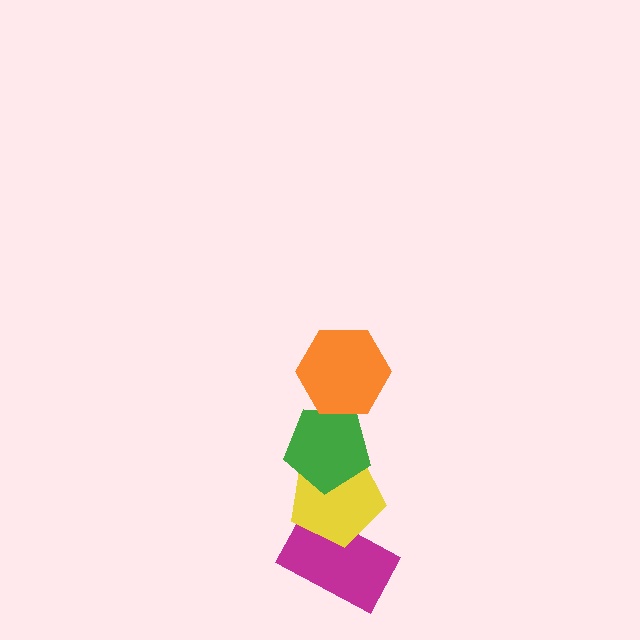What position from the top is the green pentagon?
The green pentagon is 2nd from the top.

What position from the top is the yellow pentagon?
The yellow pentagon is 3rd from the top.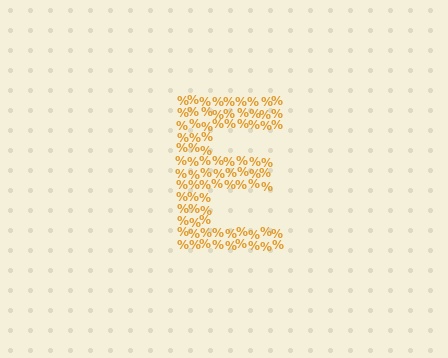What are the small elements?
The small elements are percent signs.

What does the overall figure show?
The overall figure shows the letter E.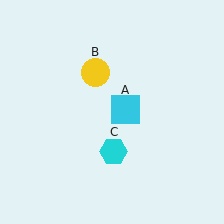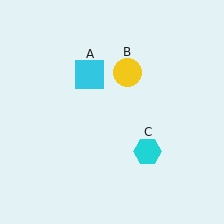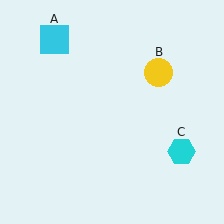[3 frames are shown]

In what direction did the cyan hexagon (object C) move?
The cyan hexagon (object C) moved right.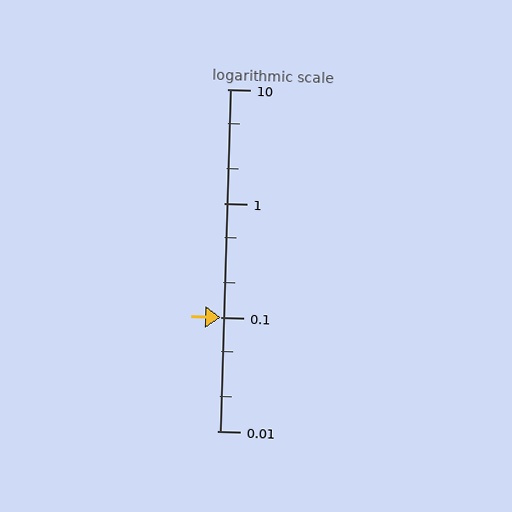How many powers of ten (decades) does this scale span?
The scale spans 3 decades, from 0.01 to 10.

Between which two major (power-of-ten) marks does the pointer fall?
The pointer is between 0.1 and 1.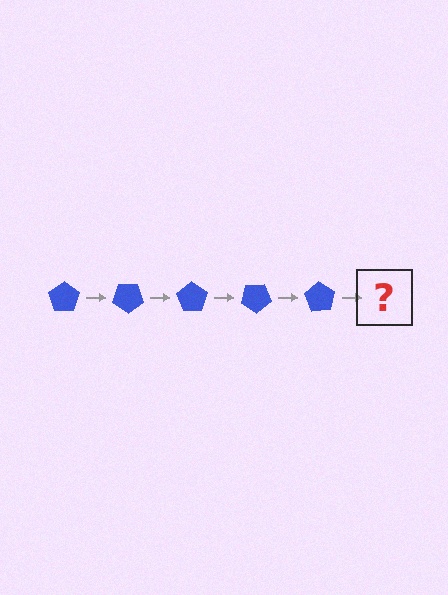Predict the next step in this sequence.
The next step is a blue pentagon rotated 175 degrees.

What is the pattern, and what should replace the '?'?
The pattern is that the pentagon rotates 35 degrees each step. The '?' should be a blue pentagon rotated 175 degrees.